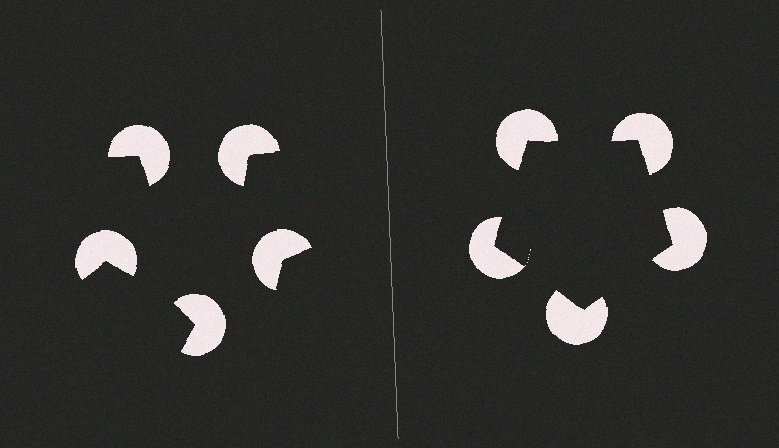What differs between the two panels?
The pac-man discs are positioned identically on both sides; only the wedge orientations differ. On the right they align to a pentagon; on the left they are misaligned.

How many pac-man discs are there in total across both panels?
10 — 5 on each side.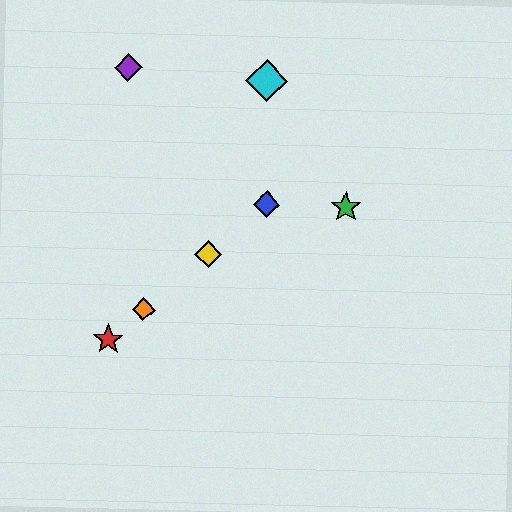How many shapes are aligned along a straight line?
4 shapes (the red star, the blue diamond, the yellow diamond, the orange diamond) are aligned along a straight line.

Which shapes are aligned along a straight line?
The red star, the blue diamond, the yellow diamond, the orange diamond are aligned along a straight line.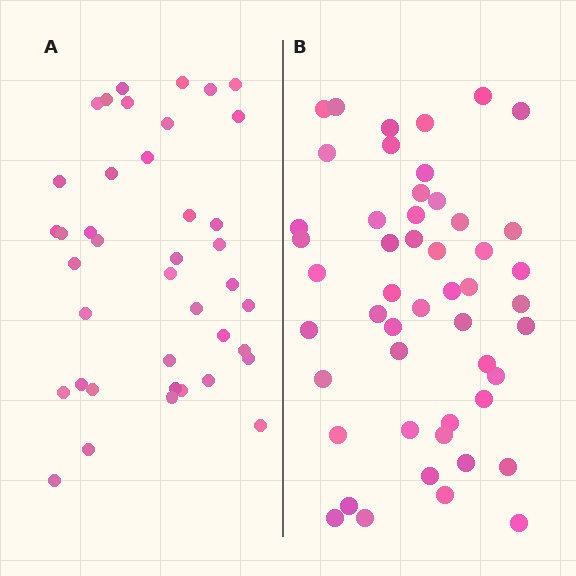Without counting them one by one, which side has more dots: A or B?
Region B (the right region) has more dots.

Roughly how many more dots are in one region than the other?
Region B has roughly 10 or so more dots than region A.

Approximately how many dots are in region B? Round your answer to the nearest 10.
About 50 dots.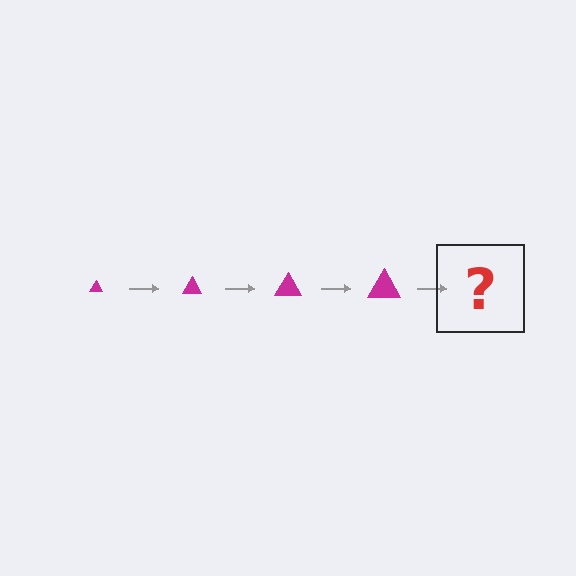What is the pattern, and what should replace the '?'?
The pattern is that the triangle gets progressively larger each step. The '?' should be a magenta triangle, larger than the previous one.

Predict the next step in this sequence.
The next step is a magenta triangle, larger than the previous one.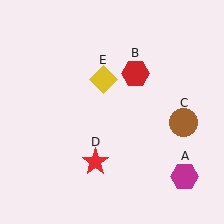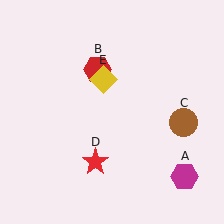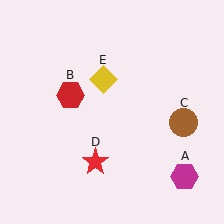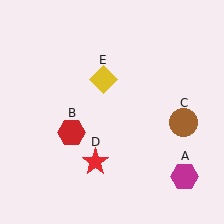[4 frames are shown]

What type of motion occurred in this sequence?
The red hexagon (object B) rotated counterclockwise around the center of the scene.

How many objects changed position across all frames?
1 object changed position: red hexagon (object B).